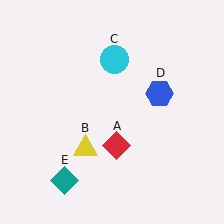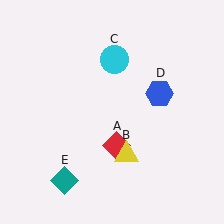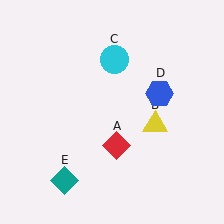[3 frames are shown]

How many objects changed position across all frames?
1 object changed position: yellow triangle (object B).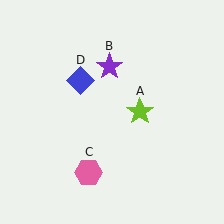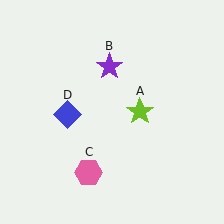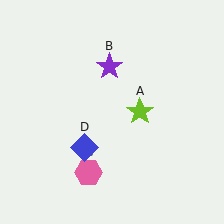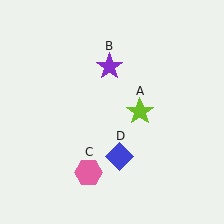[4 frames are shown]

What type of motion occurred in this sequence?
The blue diamond (object D) rotated counterclockwise around the center of the scene.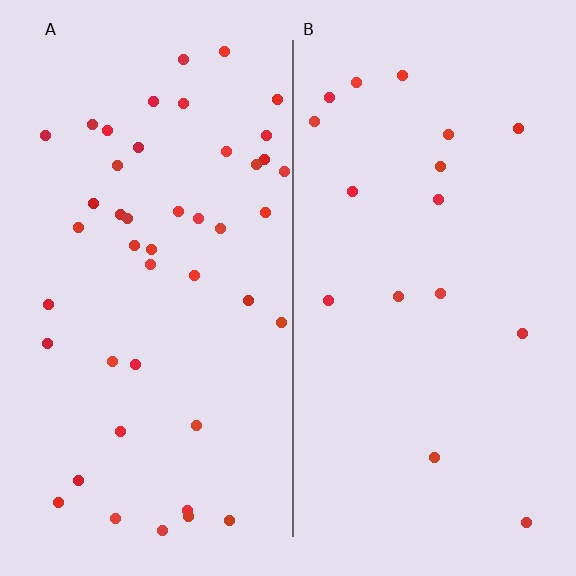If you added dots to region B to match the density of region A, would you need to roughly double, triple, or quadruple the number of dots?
Approximately triple.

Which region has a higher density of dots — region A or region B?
A (the left).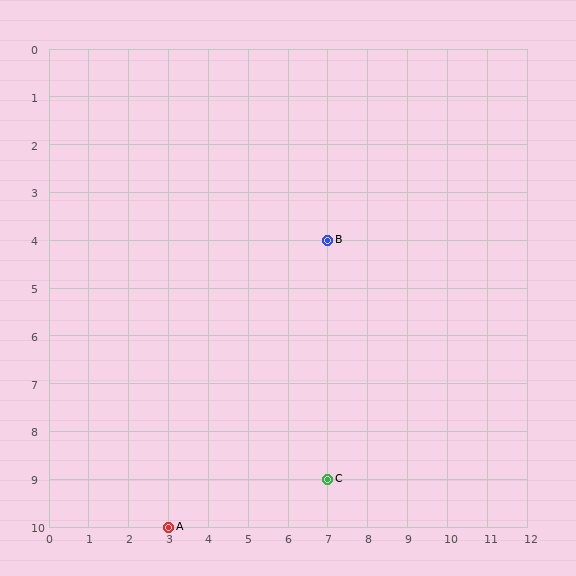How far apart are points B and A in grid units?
Points B and A are 4 columns and 6 rows apart (about 7.2 grid units diagonally).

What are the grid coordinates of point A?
Point A is at grid coordinates (3, 10).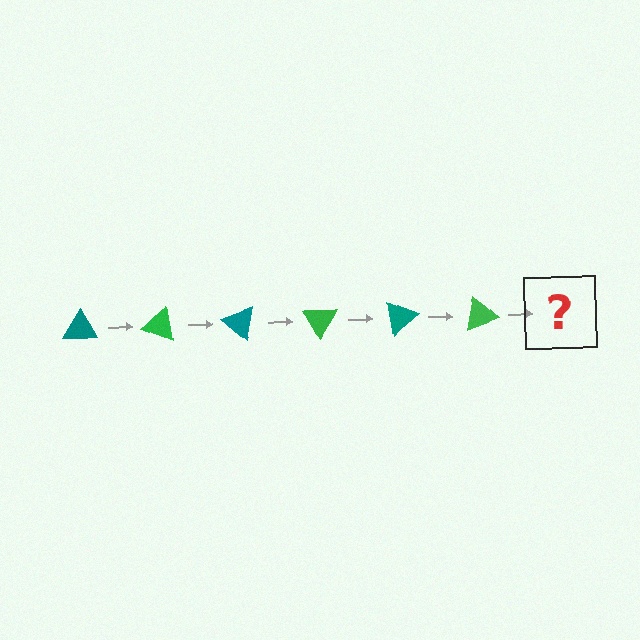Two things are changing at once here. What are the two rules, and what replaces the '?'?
The two rules are that it rotates 20 degrees each step and the color cycles through teal and green. The '?' should be a teal triangle, rotated 120 degrees from the start.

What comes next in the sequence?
The next element should be a teal triangle, rotated 120 degrees from the start.